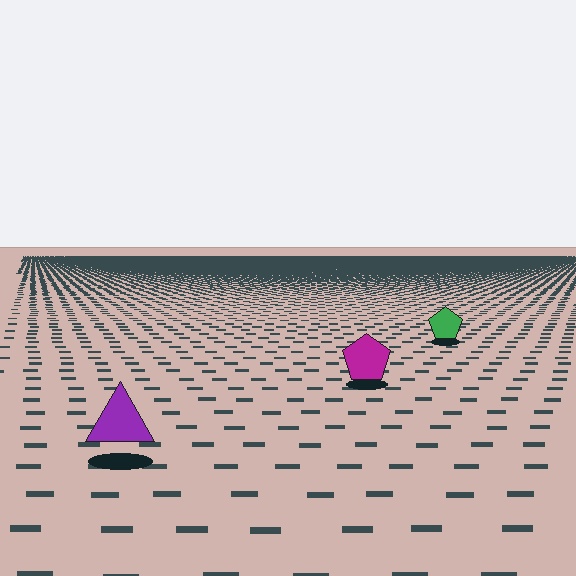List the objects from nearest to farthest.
From nearest to farthest: the purple triangle, the magenta pentagon, the green pentagon.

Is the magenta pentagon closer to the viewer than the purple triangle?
No. The purple triangle is closer — you can tell from the texture gradient: the ground texture is coarser near it.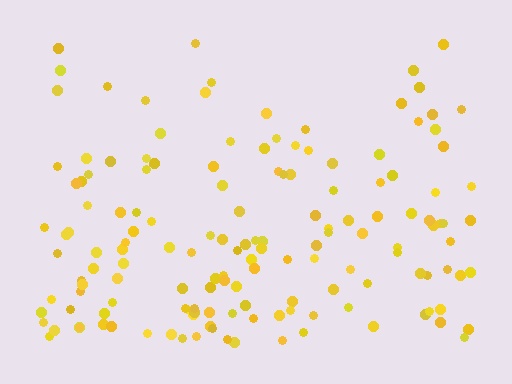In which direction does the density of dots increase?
From top to bottom, with the bottom side densest.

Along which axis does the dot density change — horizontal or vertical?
Vertical.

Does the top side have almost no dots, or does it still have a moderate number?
Still a moderate number, just noticeably fewer than the bottom.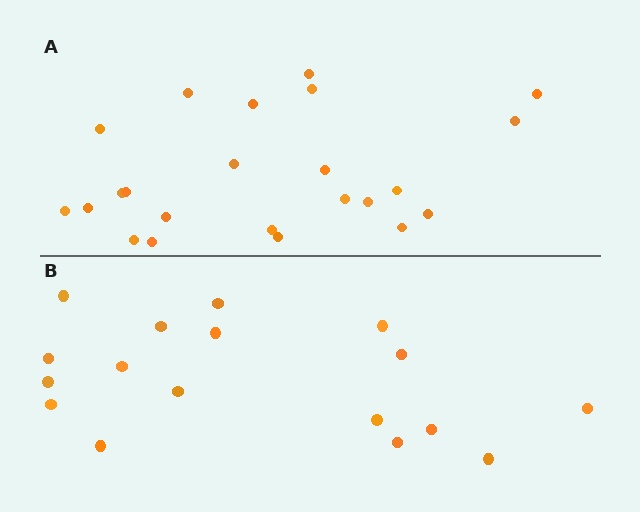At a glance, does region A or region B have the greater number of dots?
Region A (the top region) has more dots.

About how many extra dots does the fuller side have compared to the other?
Region A has about 6 more dots than region B.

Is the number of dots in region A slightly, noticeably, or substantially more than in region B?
Region A has noticeably more, but not dramatically so. The ratio is roughly 1.4 to 1.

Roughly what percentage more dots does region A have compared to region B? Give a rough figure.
About 35% more.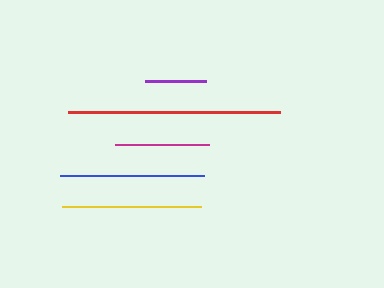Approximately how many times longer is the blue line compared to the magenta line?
The blue line is approximately 1.5 times the length of the magenta line.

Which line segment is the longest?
The red line is the longest at approximately 212 pixels.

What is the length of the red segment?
The red segment is approximately 212 pixels long.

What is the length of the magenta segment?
The magenta segment is approximately 94 pixels long.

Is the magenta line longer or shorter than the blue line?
The blue line is longer than the magenta line.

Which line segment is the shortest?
The purple line is the shortest at approximately 61 pixels.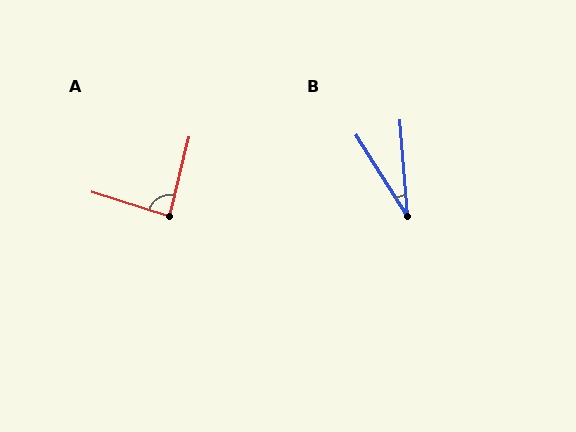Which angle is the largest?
A, at approximately 86 degrees.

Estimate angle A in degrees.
Approximately 86 degrees.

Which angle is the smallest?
B, at approximately 28 degrees.